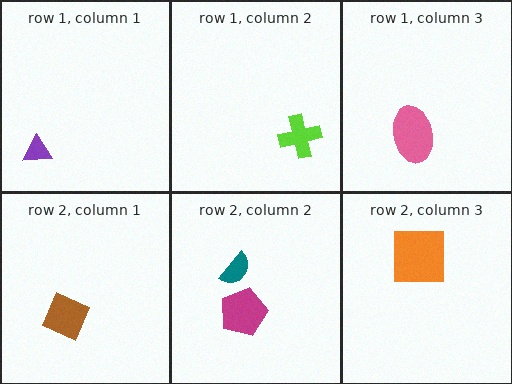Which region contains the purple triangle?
The row 1, column 1 region.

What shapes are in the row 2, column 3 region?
The orange square.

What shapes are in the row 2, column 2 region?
The magenta pentagon, the teal semicircle.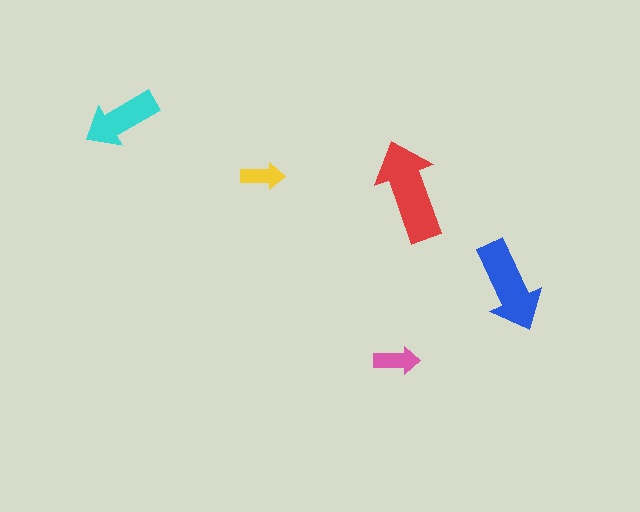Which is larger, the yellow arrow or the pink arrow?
The pink one.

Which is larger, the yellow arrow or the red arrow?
The red one.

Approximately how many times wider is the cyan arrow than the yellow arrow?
About 1.5 times wider.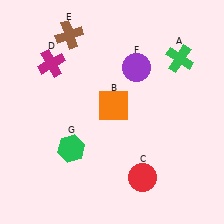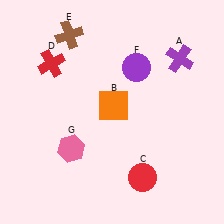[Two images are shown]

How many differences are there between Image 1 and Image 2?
There are 3 differences between the two images.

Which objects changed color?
A changed from green to purple. D changed from magenta to red. G changed from green to pink.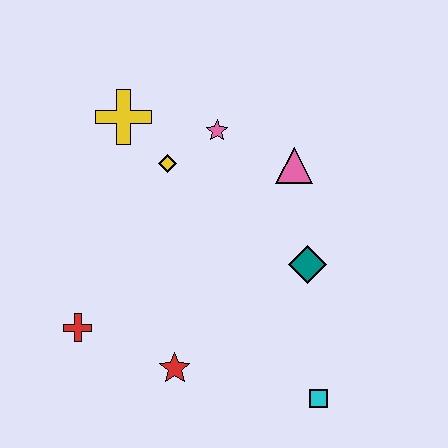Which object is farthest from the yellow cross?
The cyan square is farthest from the yellow cross.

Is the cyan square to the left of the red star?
No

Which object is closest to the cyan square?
The teal diamond is closest to the cyan square.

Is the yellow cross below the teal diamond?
No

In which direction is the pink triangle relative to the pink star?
The pink triangle is to the right of the pink star.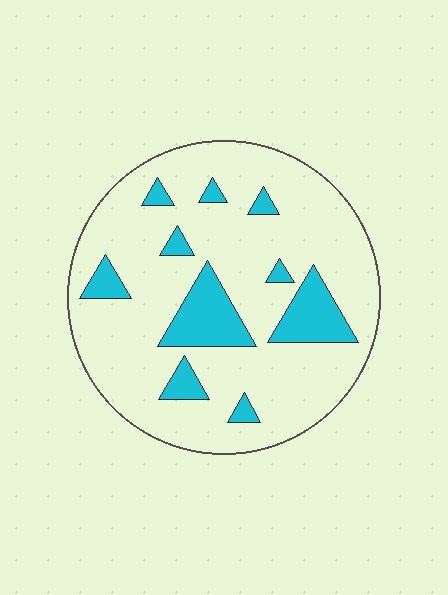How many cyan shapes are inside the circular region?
10.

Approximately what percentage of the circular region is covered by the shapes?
Approximately 15%.